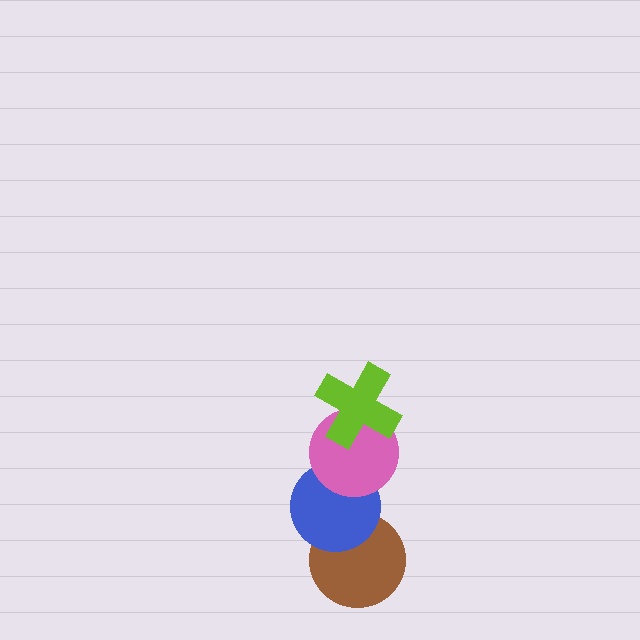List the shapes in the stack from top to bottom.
From top to bottom: the lime cross, the pink circle, the blue circle, the brown circle.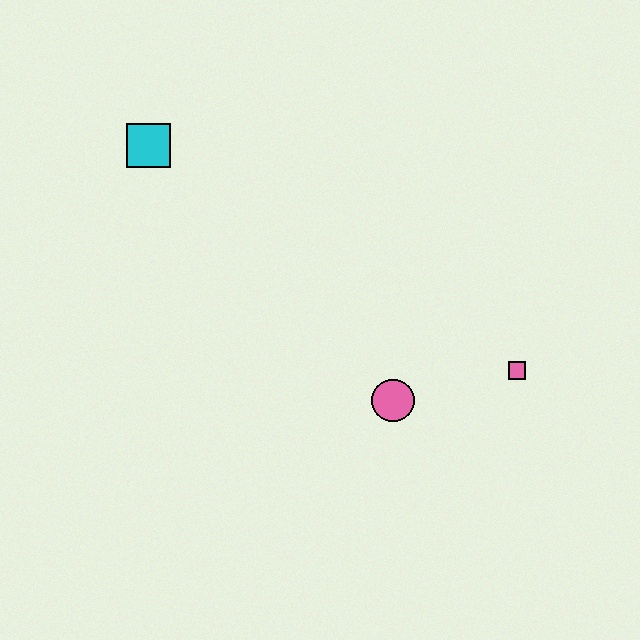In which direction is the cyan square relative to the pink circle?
The cyan square is above the pink circle.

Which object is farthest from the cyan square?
The pink square is farthest from the cyan square.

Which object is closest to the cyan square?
The pink circle is closest to the cyan square.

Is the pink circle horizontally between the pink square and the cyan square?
Yes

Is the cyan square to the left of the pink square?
Yes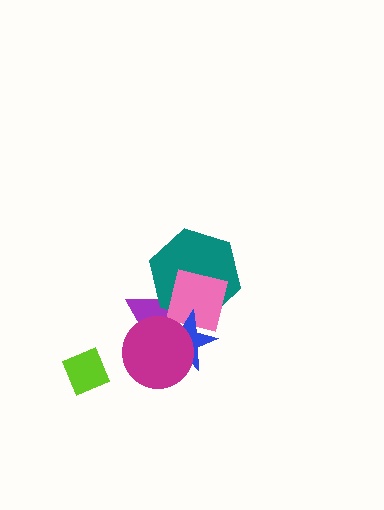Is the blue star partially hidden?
Yes, it is partially covered by another shape.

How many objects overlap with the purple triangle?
4 objects overlap with the purple triangle.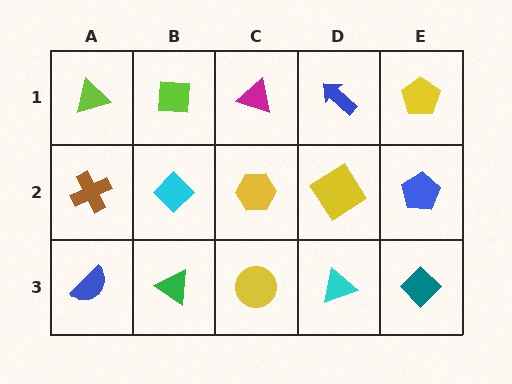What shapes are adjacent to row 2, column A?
A lime triangle (row 1, column A), a blue semicircle (row 3, column A), a cyan diamond (row 2, column B).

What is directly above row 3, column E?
A blue pentagon.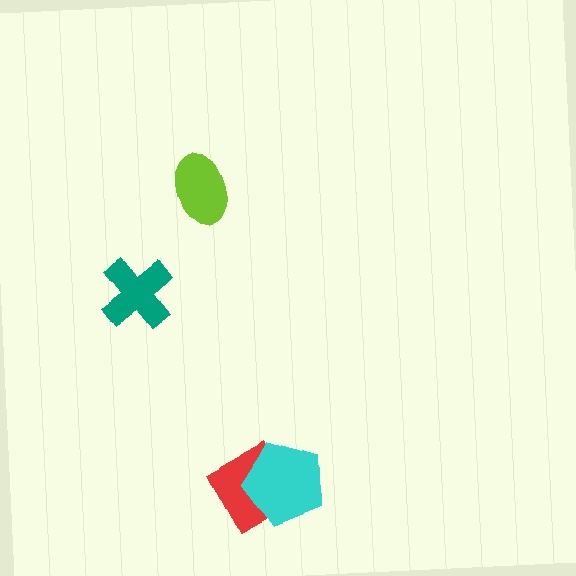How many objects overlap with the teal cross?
0 objects overlap with the teal cross.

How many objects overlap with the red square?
1 object overlaps with the red square.